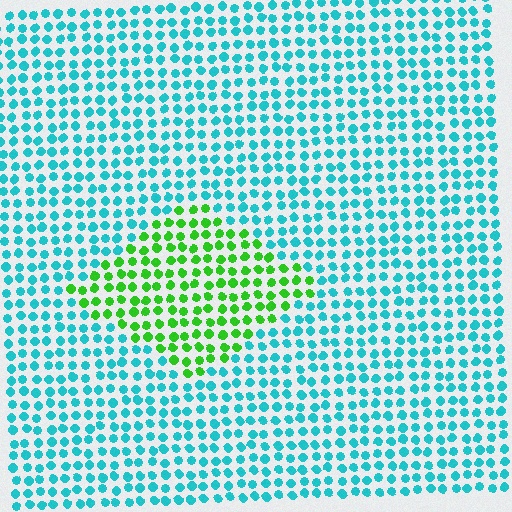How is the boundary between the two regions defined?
The boundary is defined purely by a slight shift in hue (about 65 degrees). Spacing, size, and orientation are identical on both sides.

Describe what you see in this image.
The image is filled with small cyan elements in a uniform arrangement. A diamond-shaped region is visible where the elements are tinted to a slightly different hue, forming a subtle color boundary.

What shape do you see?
I see a diamond.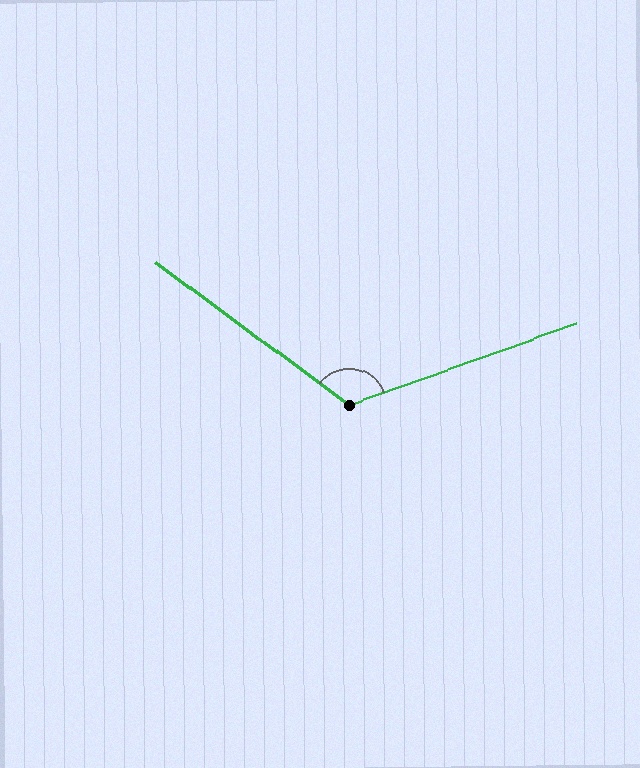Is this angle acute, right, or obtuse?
It is obtuse.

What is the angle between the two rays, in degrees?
Approximately 124 degrees.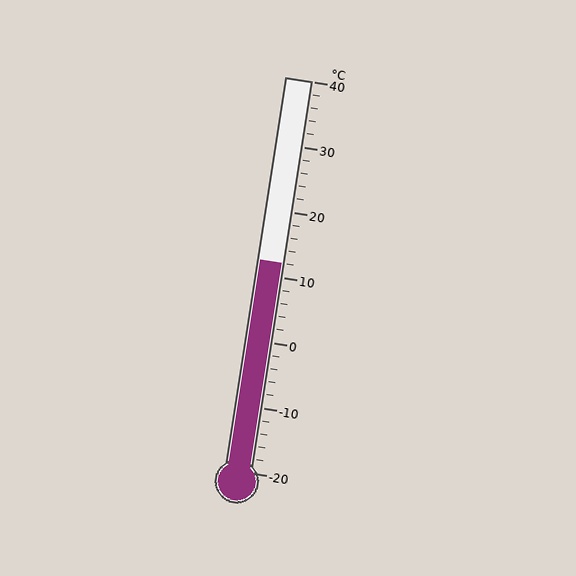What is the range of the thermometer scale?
The thermometer scale ranges from -20°C to 40°C.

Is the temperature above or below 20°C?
The temperature is below 20°C.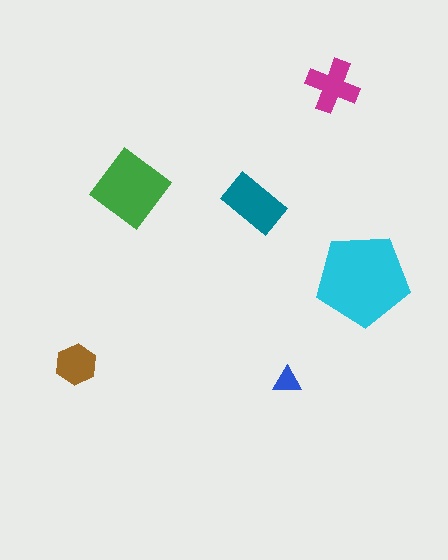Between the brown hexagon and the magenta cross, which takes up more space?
The magenta cross.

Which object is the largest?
The cyan pentagon.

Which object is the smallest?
The blue triangle.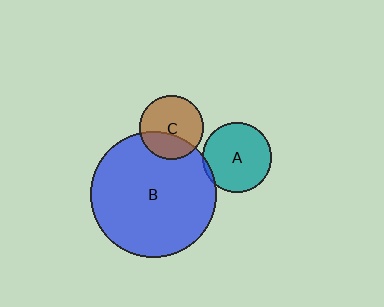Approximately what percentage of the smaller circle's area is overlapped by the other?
Approximately 5%.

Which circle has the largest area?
Circle B (blue).